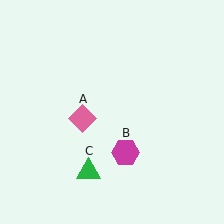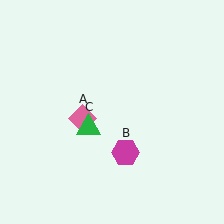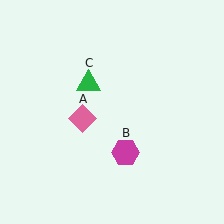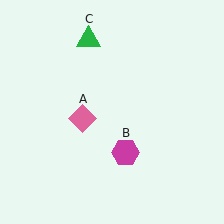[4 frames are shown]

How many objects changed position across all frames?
1 object changed position: green triangle (object C).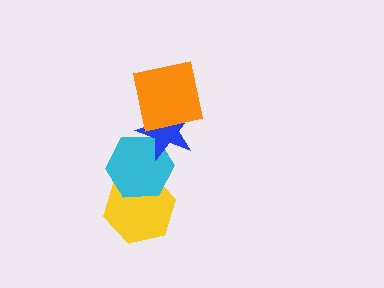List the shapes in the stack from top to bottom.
From top to bottom: the orange square, the blue star, the cyan hexagon, the yellow hexagon.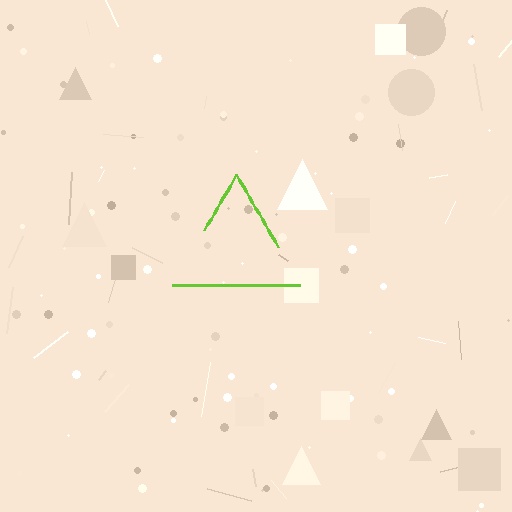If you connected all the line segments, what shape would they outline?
They would outline a triangle.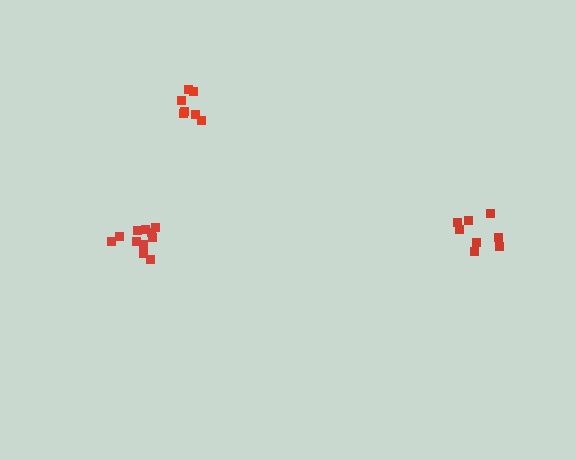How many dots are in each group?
Group 1: 8 dots, Group 2: 11 dots, Group 3: 7 dots (26 total).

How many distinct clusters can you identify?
There are 3 distinct clusters.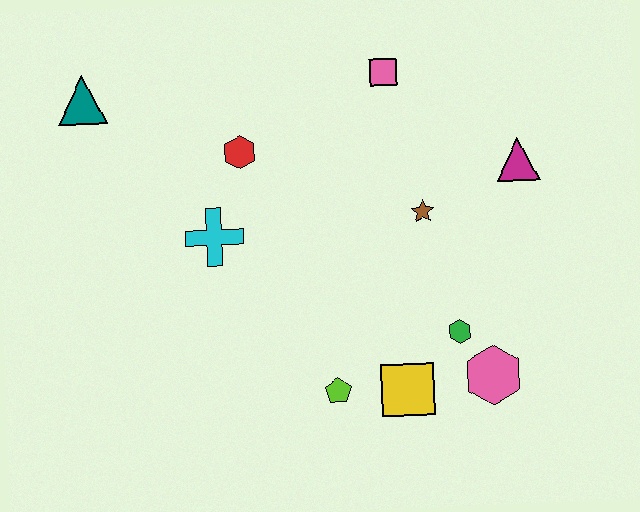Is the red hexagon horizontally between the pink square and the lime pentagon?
No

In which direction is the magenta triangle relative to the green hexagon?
The magenta triangle is above the green hexagon.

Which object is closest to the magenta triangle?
The brown star is closest to the magenta triangle.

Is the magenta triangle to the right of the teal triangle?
Yes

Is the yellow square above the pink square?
No